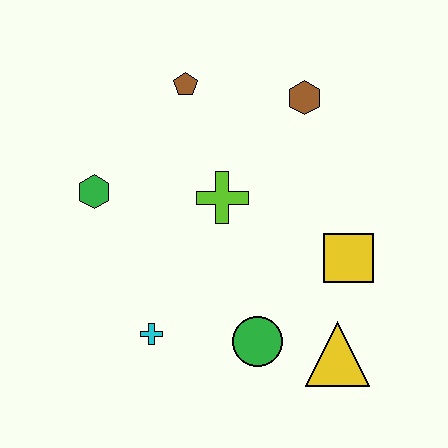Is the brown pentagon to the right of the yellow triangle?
No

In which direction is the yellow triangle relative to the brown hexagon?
The yellow triangle is below the brown hexagon.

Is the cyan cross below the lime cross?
Yes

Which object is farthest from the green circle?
The brown pentagon is farthest from the green circle.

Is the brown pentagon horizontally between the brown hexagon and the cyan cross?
Yes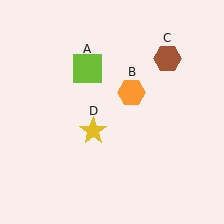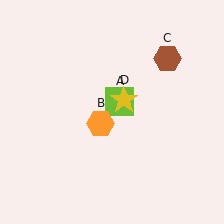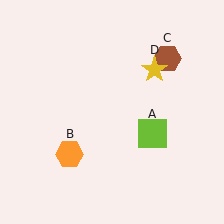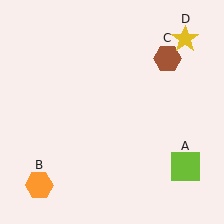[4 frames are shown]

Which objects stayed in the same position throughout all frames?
Brown hexagon (object C) remained stationary.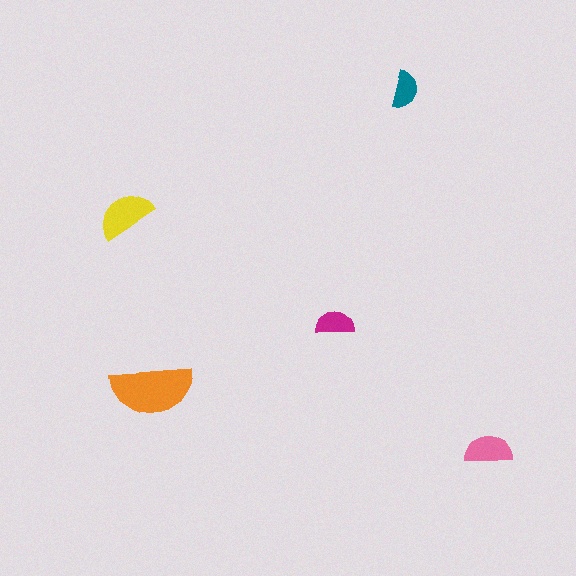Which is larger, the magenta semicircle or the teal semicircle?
The magenta one.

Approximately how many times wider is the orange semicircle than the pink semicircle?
About 1.5 times wider.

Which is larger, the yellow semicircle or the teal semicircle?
The yellow one.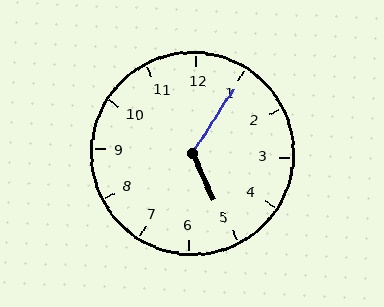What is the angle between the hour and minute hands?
Approximately 122 degrees.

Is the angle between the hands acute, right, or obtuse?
It is obtuse.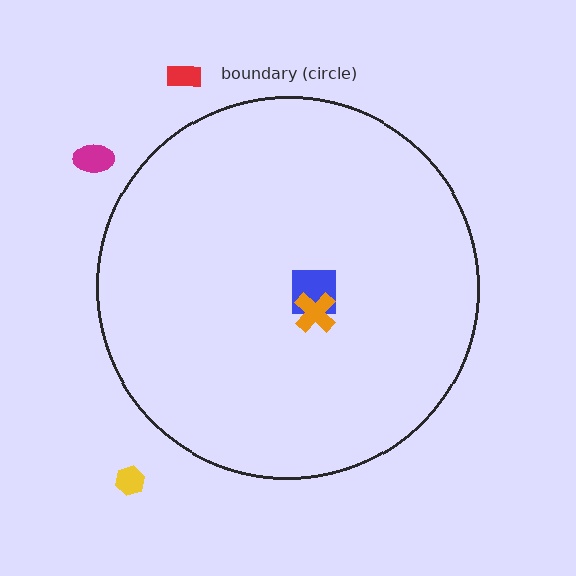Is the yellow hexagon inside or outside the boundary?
Outside.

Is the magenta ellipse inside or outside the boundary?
Outside.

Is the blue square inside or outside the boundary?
Inside.